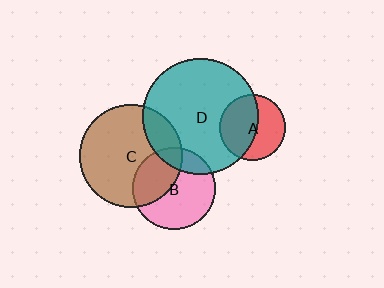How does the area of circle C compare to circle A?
Approximately 2.5 times.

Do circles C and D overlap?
Yes.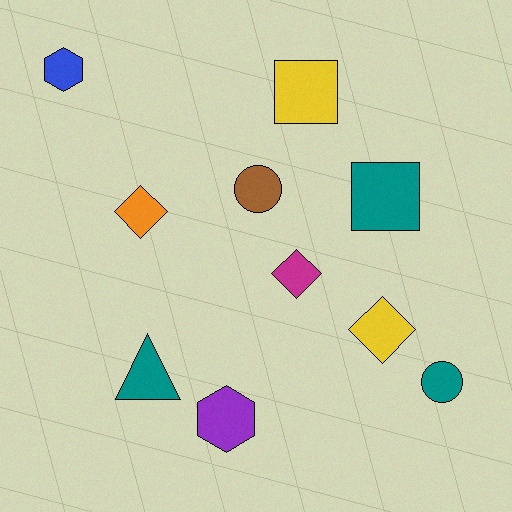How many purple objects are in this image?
There is 1 purple object.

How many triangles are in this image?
There is 1 triangle.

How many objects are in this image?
There are 10 objects.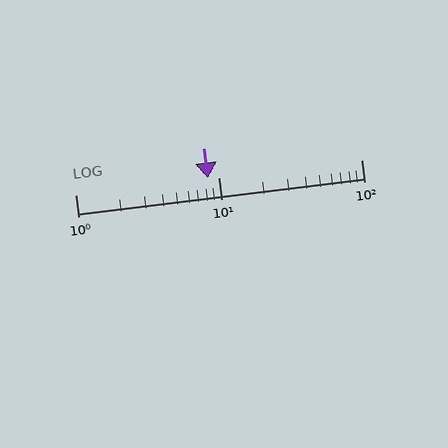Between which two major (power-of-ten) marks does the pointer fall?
The pointer is between 1 and 10.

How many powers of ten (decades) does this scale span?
The scale spans 2 decades, from 1 to 100.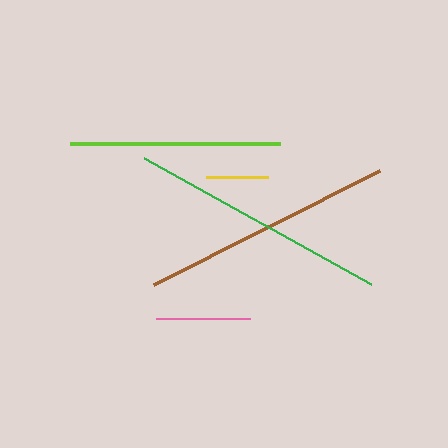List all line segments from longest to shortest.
From longest to shortest: green, brown, lime, pink, yellow.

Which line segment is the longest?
The green line is the longest at approximately 260 pixels.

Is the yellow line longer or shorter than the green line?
The green line is longer than the yellow line.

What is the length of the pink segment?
The pink segment is approximately 95 pixels long.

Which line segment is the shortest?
The yellow line is the shortest at approximately 62 pixels.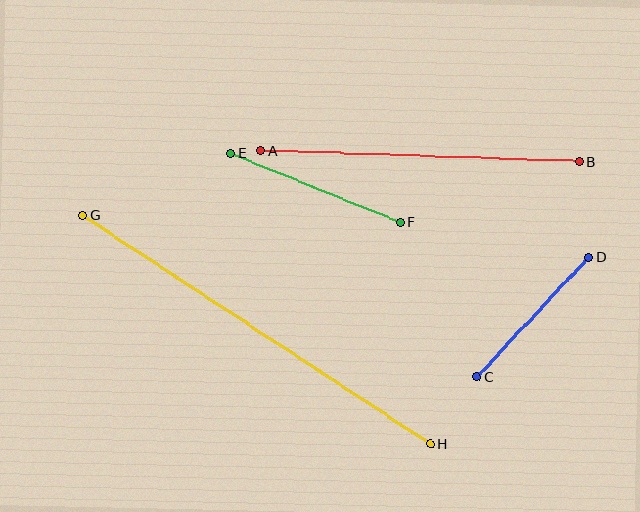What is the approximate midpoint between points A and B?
The midpoint is at approximately (420, 156) pixels.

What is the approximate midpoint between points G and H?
The midpoint is at approximately (256, 329) pixels.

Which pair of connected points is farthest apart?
Points G and H are farthest apart.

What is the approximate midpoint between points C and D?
The midpoint is at approximately (533, 317) pixels.